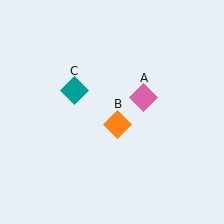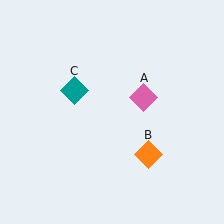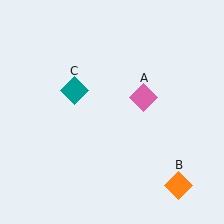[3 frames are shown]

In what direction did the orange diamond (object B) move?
The orange diamond (object B) moved down and to the right.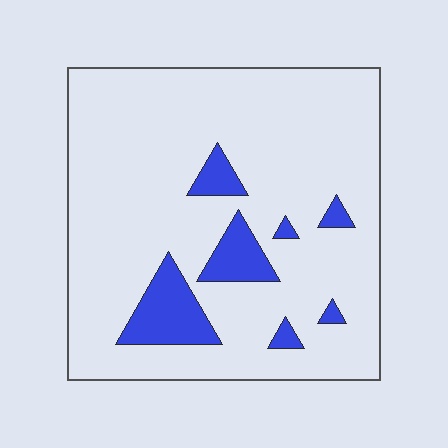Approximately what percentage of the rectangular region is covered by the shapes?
Approximately 10%.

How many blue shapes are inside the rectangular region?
7.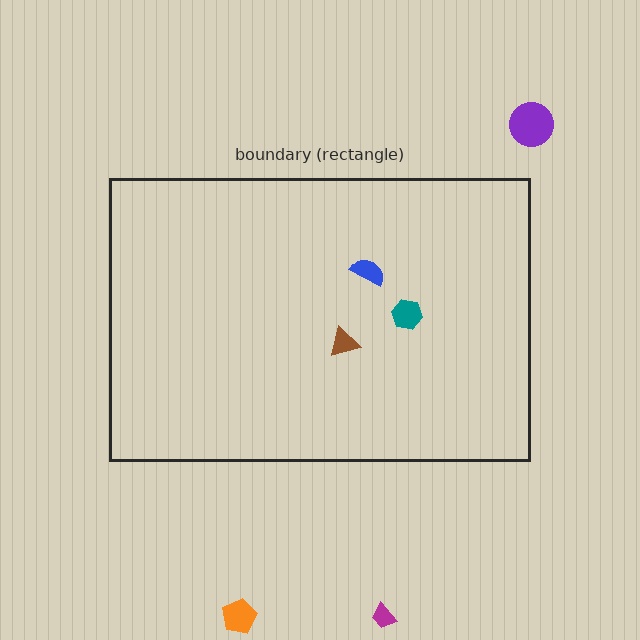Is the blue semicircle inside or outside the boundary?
Inside.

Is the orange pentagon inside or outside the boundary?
Outside.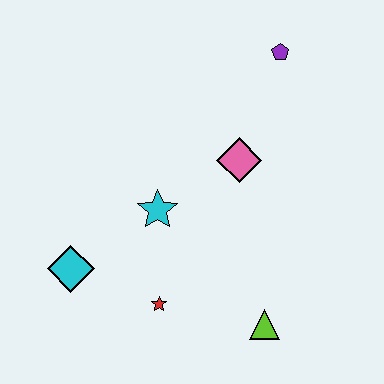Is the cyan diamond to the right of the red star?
No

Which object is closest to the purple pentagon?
The pink diamond is closest to the purple pentagon.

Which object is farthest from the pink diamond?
The cyan diamond is farthest from the pink diamond.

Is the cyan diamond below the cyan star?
Yes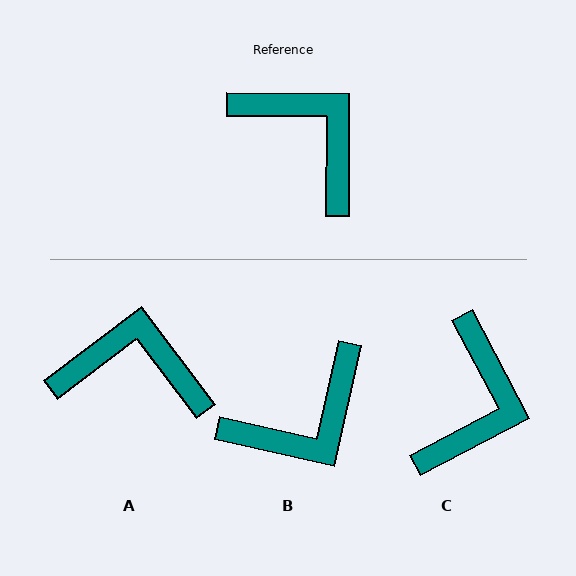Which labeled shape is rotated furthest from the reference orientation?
B, about 102 degrees away.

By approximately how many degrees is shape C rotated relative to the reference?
Approximately 62 degrees clockwise.